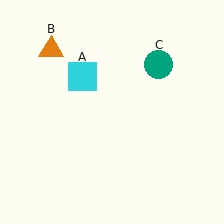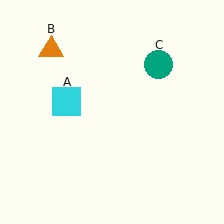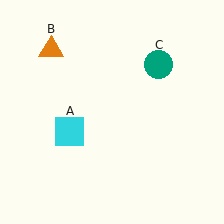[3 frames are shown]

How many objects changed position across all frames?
1 object changed position: cyan square (object A).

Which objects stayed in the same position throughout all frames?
Orange triangle (object B) and teal circle (object C) remained stationary.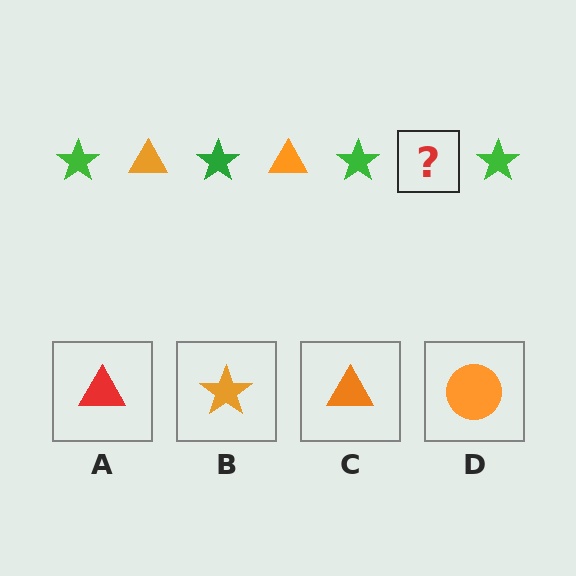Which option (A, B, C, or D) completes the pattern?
C.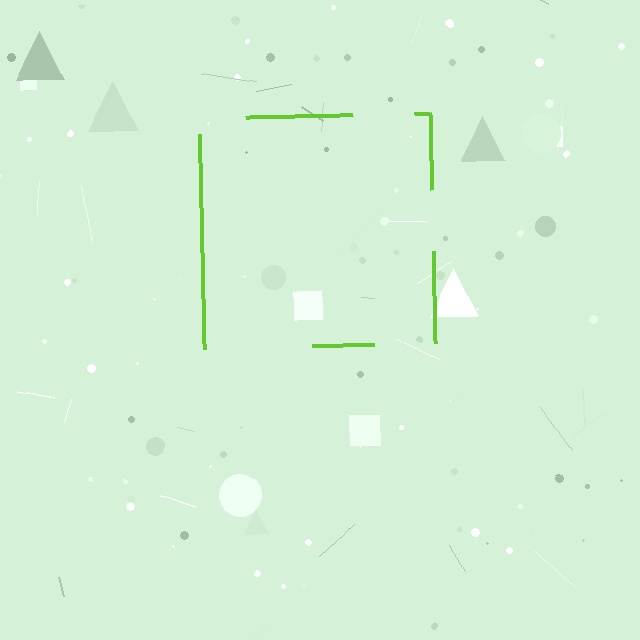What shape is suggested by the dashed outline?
The dashed outline suggests a square.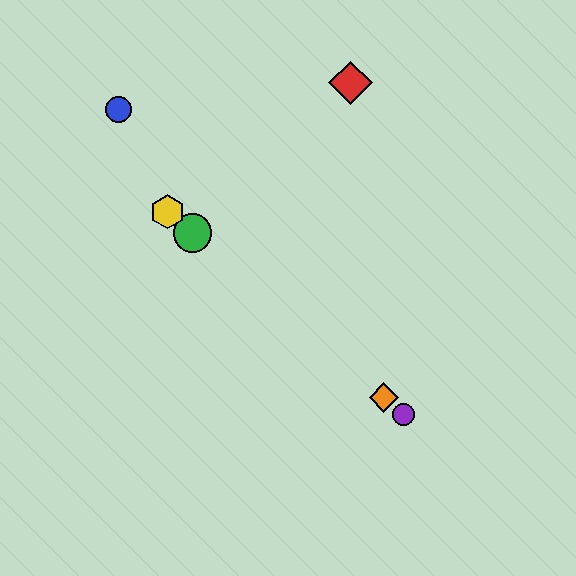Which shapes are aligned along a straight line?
The green circle, the yellow hexagon, the purple circle, the orange diamond are aligned along a straight line.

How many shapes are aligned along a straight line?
4 shapes (the green circle, the yellow hexagon, the purple circle, the orange diamond) are aligned along a straight line.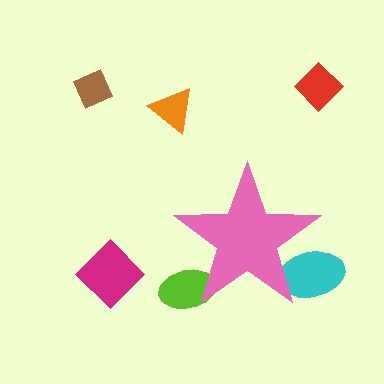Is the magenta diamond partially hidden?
No, the magenta diamond is fully visible.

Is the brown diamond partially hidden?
No, the brown diamond is fully visible.